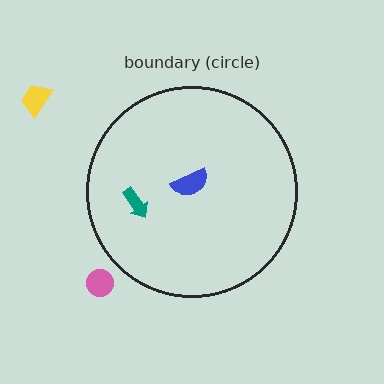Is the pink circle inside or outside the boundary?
Outside.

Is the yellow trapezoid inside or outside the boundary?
Outside.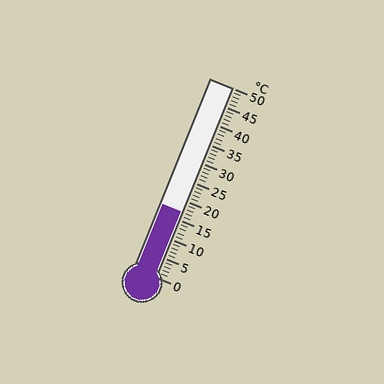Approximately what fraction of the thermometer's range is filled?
The thermometer is filled to approximately 35% of its range.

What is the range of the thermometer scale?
The thermometer scale ranges from 0°C to 50°C.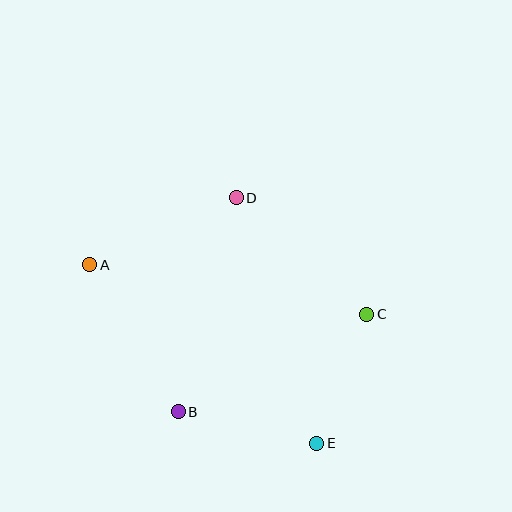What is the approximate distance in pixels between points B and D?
The distance between B and D is approximately 222 pixels.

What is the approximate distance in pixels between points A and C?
The distance between A and C is approximately 281 pixels.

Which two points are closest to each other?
Points C and E are closest to each other.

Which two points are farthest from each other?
Points A and E are farthest from each other.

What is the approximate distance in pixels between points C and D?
The distance between C and D is approximately 175 pixels.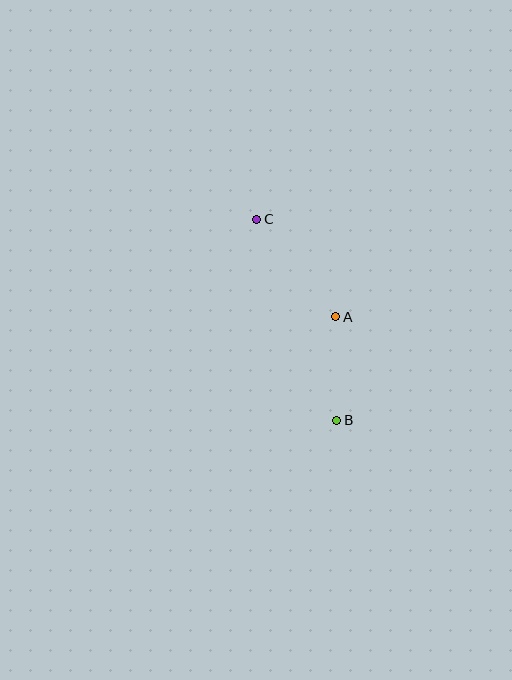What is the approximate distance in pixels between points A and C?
The distance between A and C is approximately 125 pixels.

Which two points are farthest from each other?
Points B and C are farthest from each other.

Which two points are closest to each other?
Points A and B are closest to each other.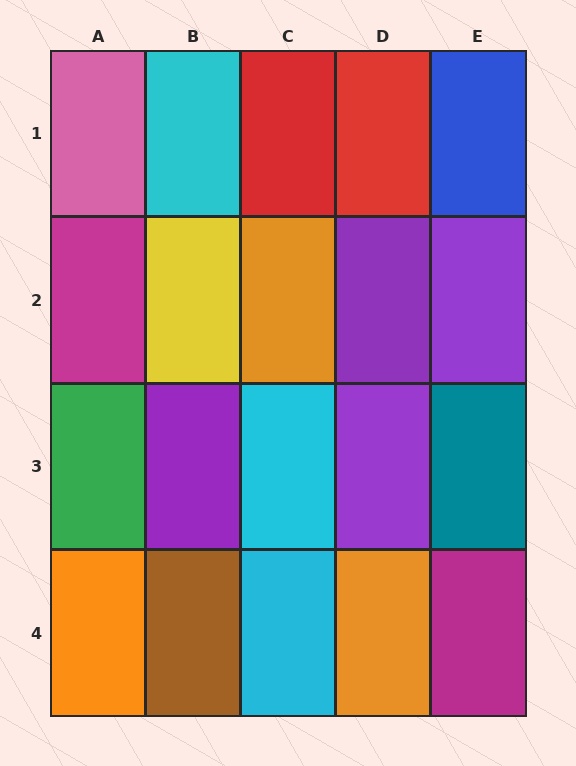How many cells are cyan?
3 cells are cyan.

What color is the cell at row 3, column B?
Purple.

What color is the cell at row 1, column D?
Red.